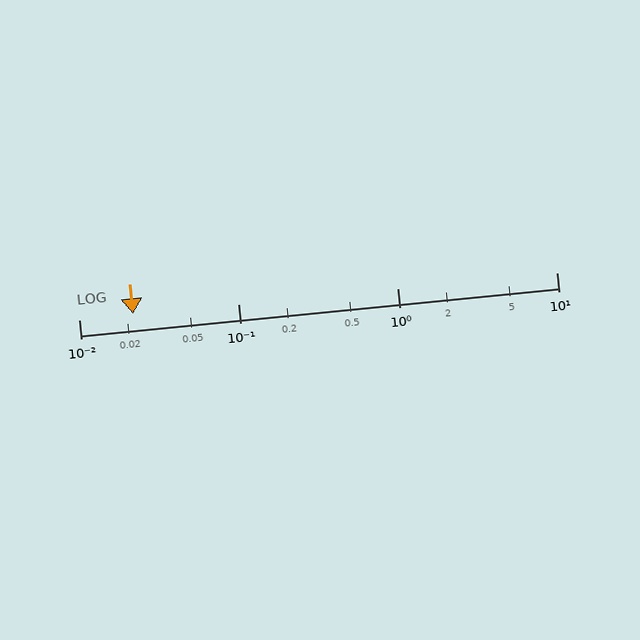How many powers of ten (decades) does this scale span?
The scale spans 3 decades, from 0.01 to 10.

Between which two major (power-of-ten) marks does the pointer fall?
The pointer is between 0.01 and 0.1.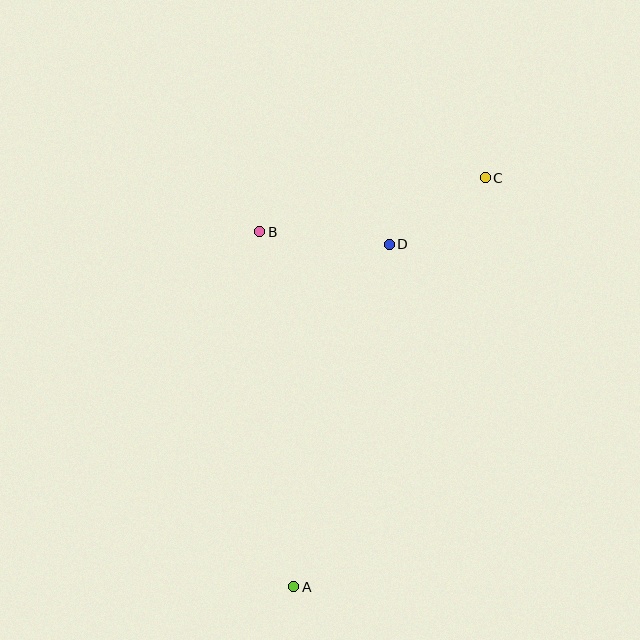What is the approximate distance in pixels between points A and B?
The distance between A and B is approximately 357 pixels.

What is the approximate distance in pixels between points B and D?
The distance between B and D is approximately 130 pixels.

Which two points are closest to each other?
Points C and D are closest to each other.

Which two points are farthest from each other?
Points A and C are farthest from each other.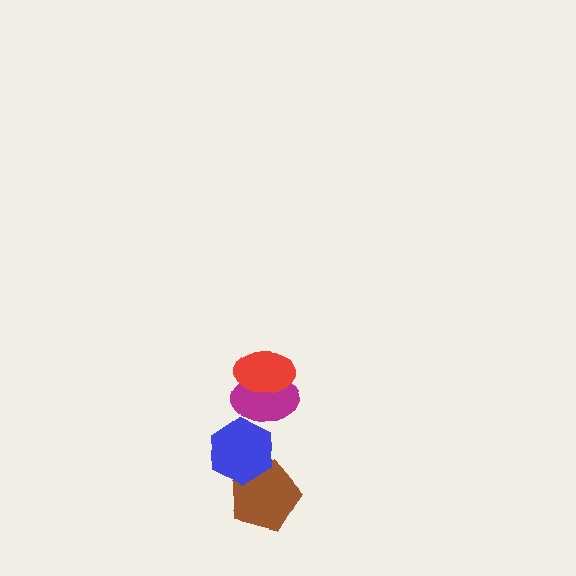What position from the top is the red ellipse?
The red ellipse is 1st from the top.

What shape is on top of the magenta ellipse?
The red ellipse is on top of the magenta ellipse.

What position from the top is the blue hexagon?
The blue hexagon is 3rd from the top.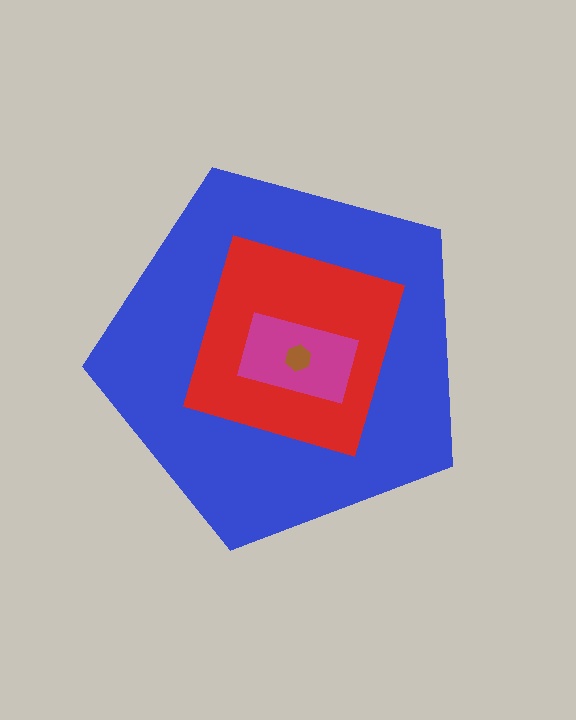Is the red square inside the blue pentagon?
Yes.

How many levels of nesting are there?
4.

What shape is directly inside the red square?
The magenta rectangle.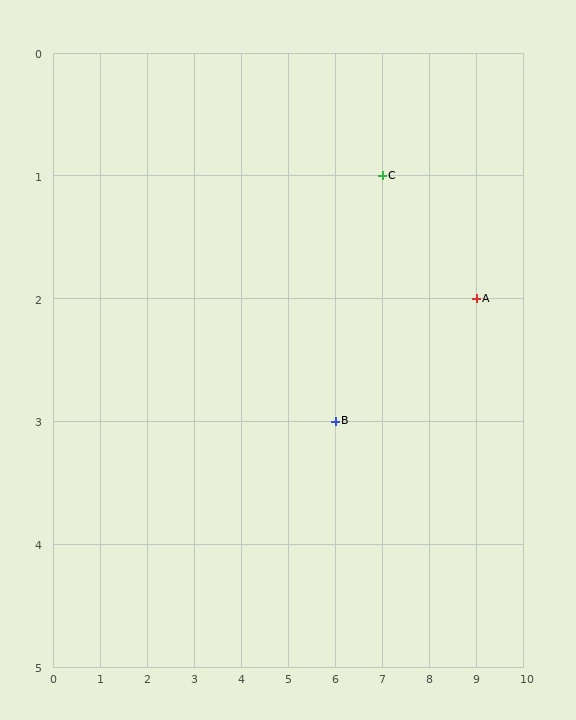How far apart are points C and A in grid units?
Points C and A are 2 columns and 1 row apart (about 2.2 grid units diagonally).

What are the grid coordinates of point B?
Point B is at grid coordinates (6, 3).